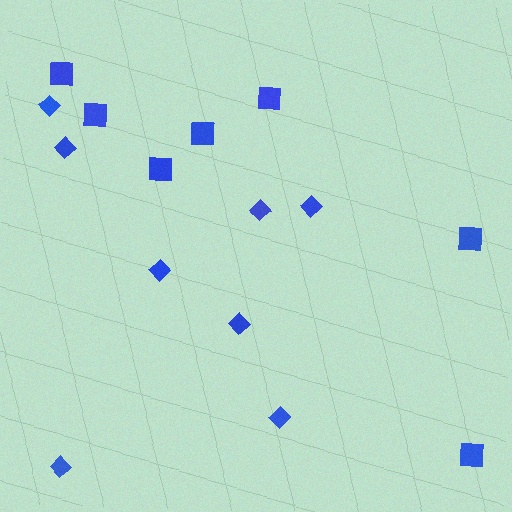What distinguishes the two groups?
There are 2 groups: one group of squares (7) and one group of diamonds (8).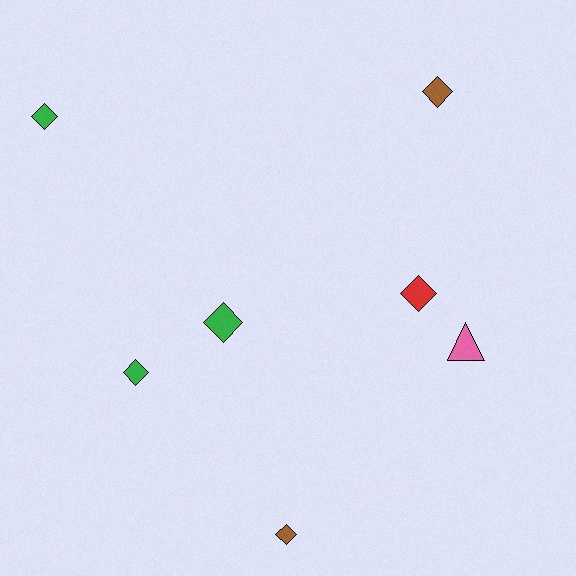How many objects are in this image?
There are 7 objects.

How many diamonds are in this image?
There are 6 diamonds.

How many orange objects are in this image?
There are no orange objects.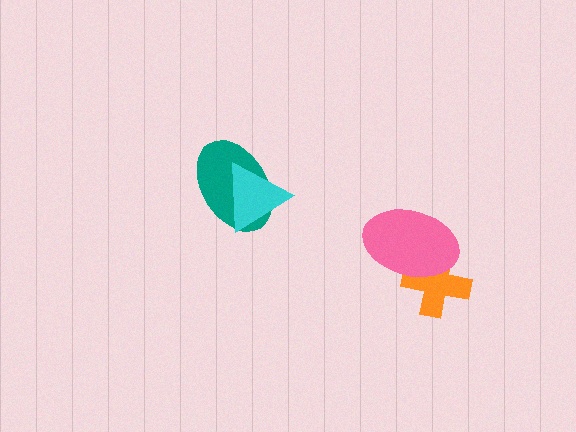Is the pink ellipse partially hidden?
No, no other shape covers it.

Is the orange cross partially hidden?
Yes, it is partially covered by another shape.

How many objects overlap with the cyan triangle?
1 object overlaps with the cyan triangle.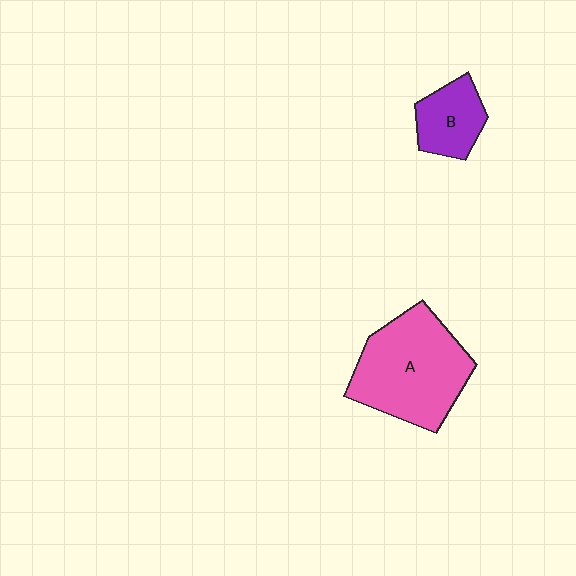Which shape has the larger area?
Shape A (pink).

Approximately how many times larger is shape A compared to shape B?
Approximately 2.4 times.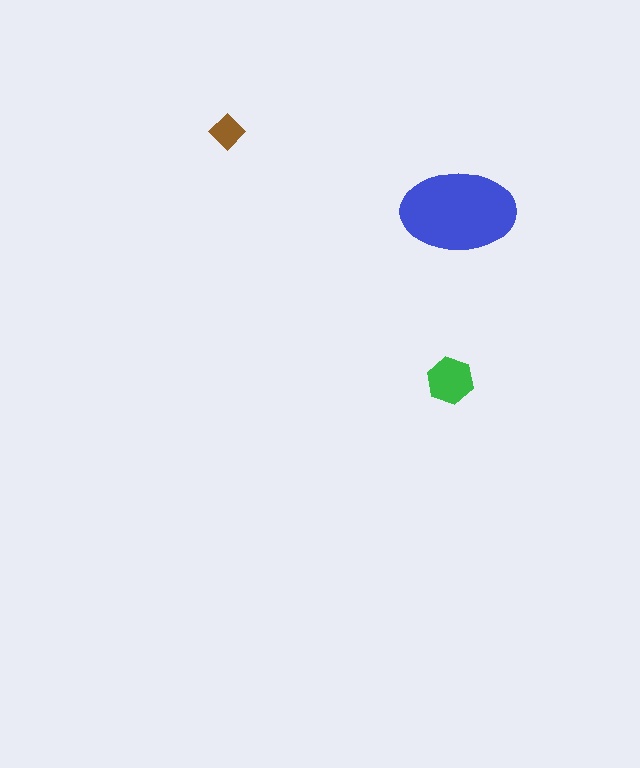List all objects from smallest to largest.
The brown diamond, the green hexagon, the blue ellipse.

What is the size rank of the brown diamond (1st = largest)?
3rd.